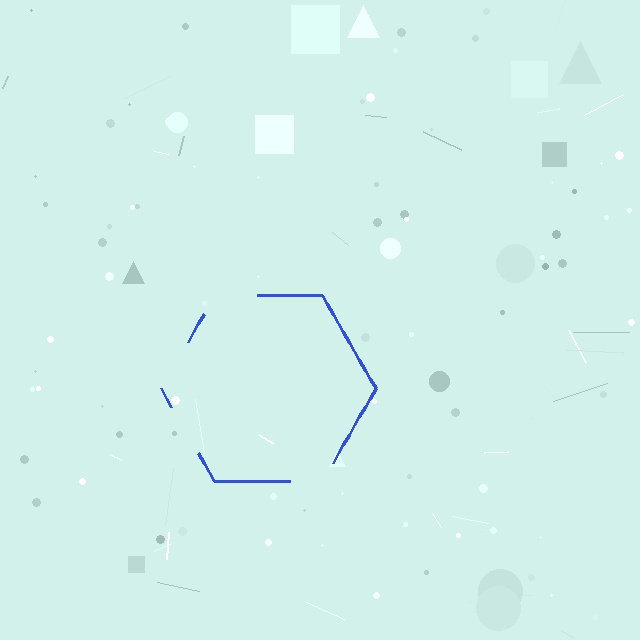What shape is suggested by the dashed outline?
The dashed outline suggests a hexagon.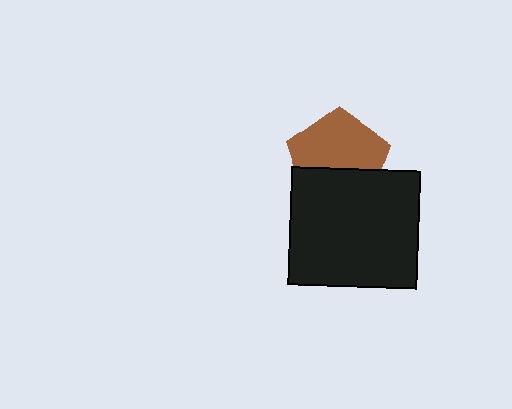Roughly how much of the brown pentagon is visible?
About half of it is visible (roughly 61%).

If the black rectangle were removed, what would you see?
You would see the complete brown pentagon.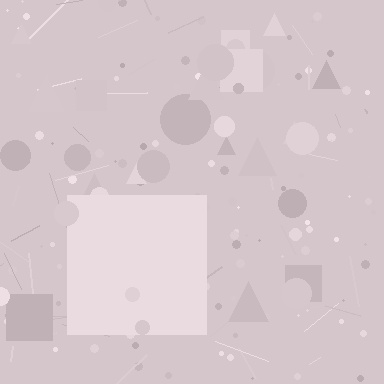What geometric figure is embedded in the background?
A square is embedded in the background.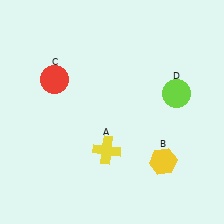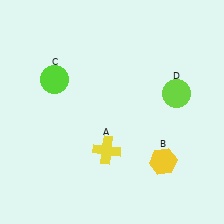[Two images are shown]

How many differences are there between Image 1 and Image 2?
There is 1 difference between the two images.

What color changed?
The circle (C) changed from red in Image 1 to lime in Image 2.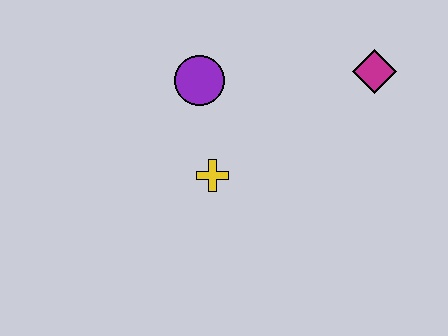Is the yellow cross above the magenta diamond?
No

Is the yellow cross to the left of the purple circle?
No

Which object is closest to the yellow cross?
The purple circle is closest to the yellow cross.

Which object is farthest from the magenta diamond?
The yellow cross is farthest from the magenta diamond.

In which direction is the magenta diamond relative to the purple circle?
The magenta diamond is to the right of the purple circle.